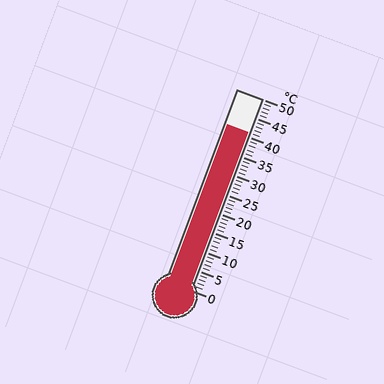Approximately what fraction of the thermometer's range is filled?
The thermometer is filled to approximately 80% of its range.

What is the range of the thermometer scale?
The thermometer scale ranges from 0°C to 50°C.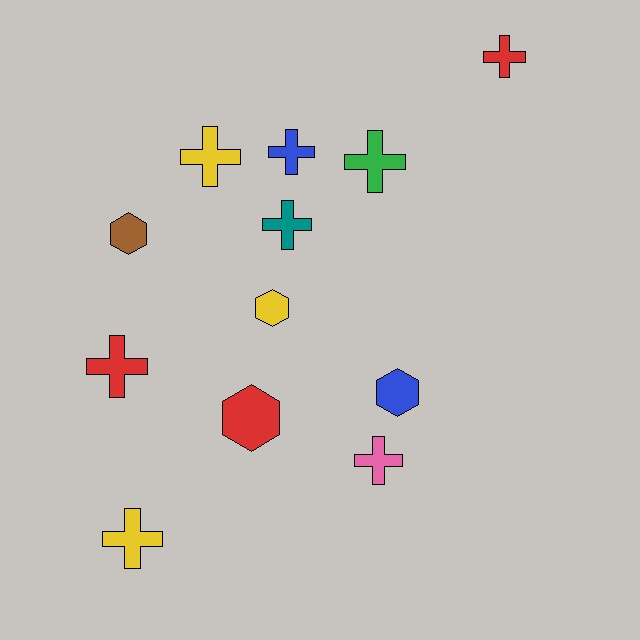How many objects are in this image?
There are 12 objects.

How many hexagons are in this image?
There are 4 hexagons.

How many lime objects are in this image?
There are no lime objects.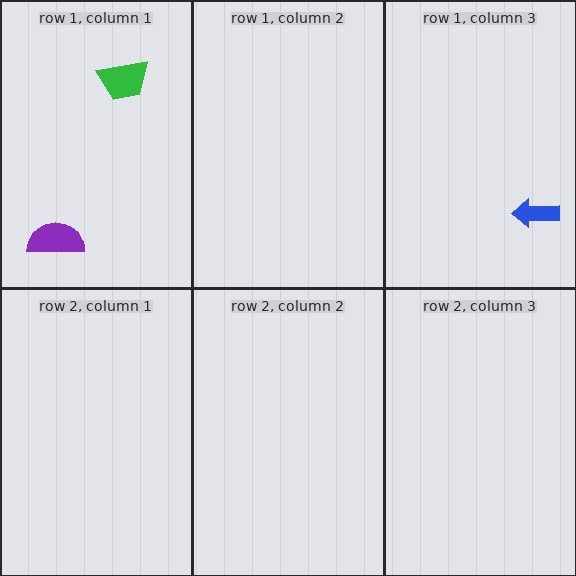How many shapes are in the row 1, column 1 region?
2.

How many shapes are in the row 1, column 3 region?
1.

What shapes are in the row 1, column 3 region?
The blue arrow.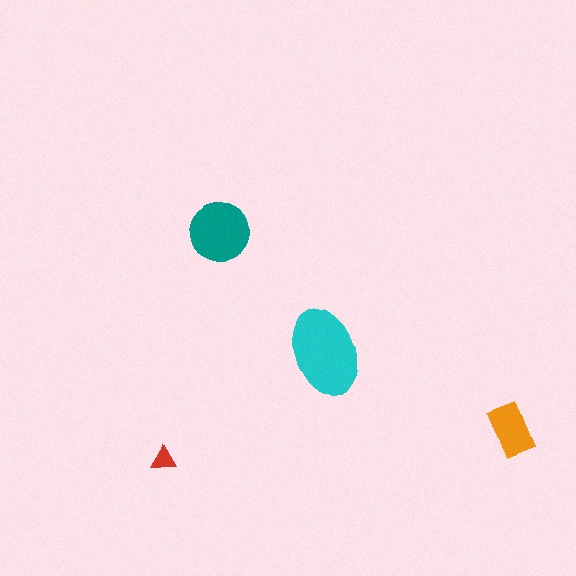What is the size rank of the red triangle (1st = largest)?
4th.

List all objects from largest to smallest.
The cyan ellipse, the teal circle, the orange rectangle, the red triangle.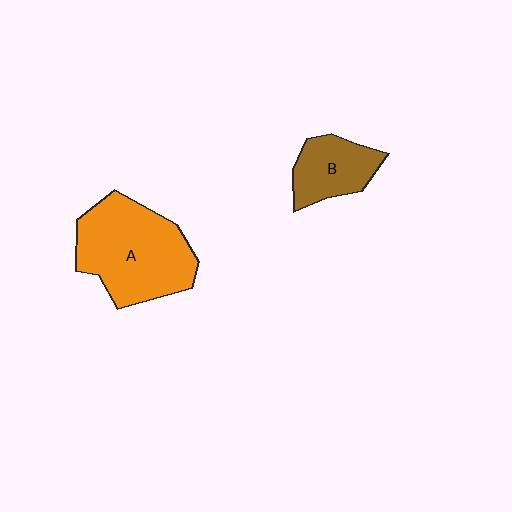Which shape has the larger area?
Shape A (orange).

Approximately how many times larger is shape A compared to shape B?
Approximately 2.1 times.